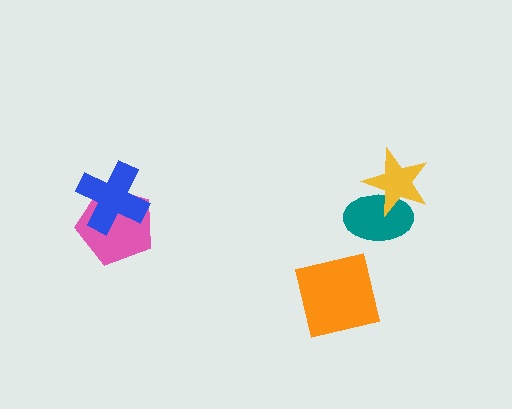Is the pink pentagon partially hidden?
Yes, it is partially covered by another shape.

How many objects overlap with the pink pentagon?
1 object overlaps with the pink pentagon.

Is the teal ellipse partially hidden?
Yes, it is partially covered by another shape.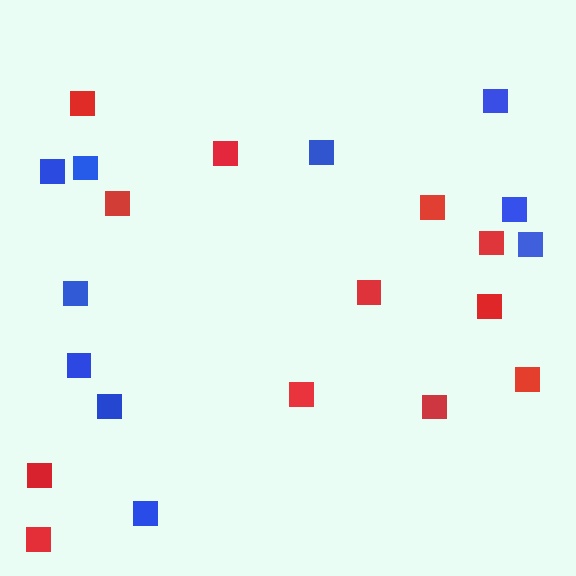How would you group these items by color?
There are 2 groups: one group of red squares (12) and one group of blue squares (10).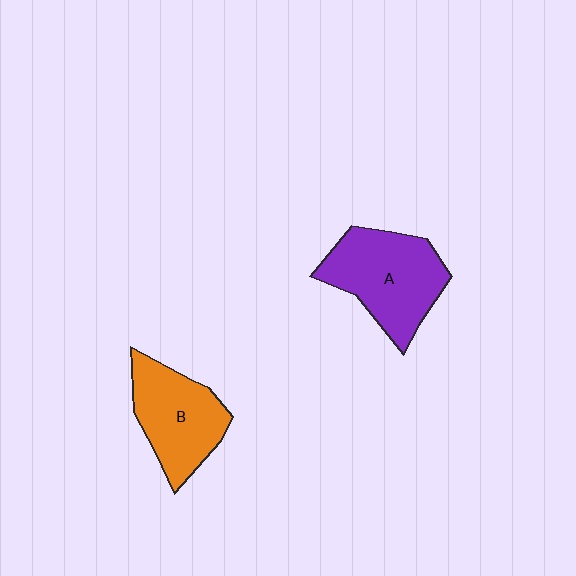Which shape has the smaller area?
Shape B (orange).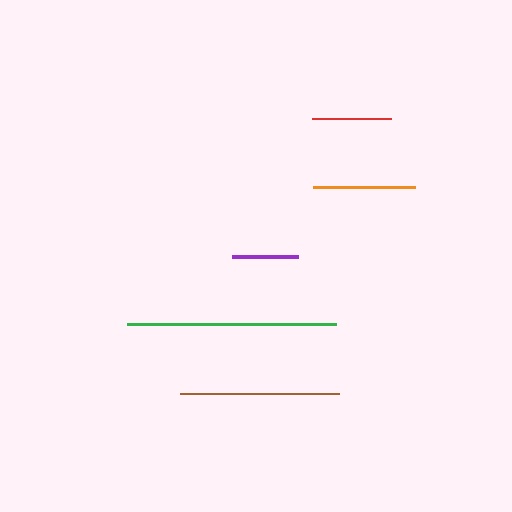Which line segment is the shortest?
The purple line is the shortest at approximately 65 pixels.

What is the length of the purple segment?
The purple segment is approximately 65 pixels long.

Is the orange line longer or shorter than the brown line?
The brown line is longer than the orange line.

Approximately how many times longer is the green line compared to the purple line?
The green line is approximately 3.2 times the length of the purple line.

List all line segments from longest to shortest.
From longest to shortest: green, brown, orange, red, purple.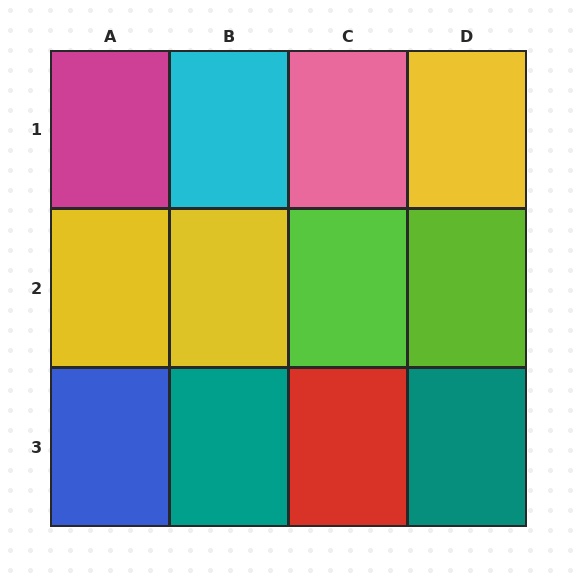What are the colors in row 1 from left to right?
Magenta, cyan, pink, yellow.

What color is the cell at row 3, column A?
Blue.